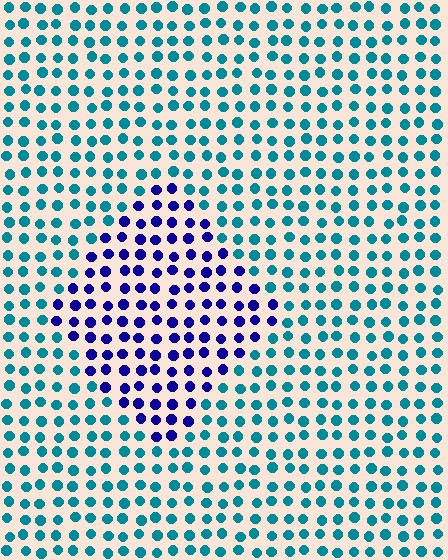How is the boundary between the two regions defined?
The boundary is defined purely by a slight shift in hue (about 59 degrees). Spacing, size, and orientation are identical on both sides.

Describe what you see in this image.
The image is filled with small teal elements in a uniform arrangement. A diamond-shaped region is visible where the elements are tinted to a slightly different hue, forming a subtle color boundary.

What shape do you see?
I see a diamond.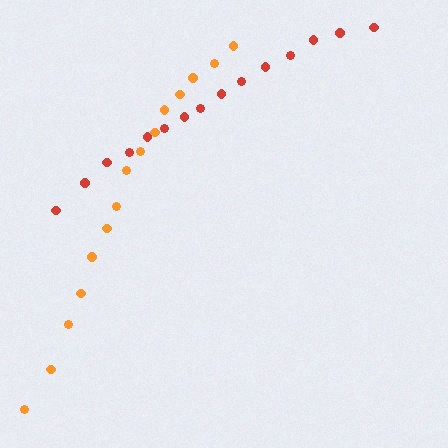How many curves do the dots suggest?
There are 2 distinct paths.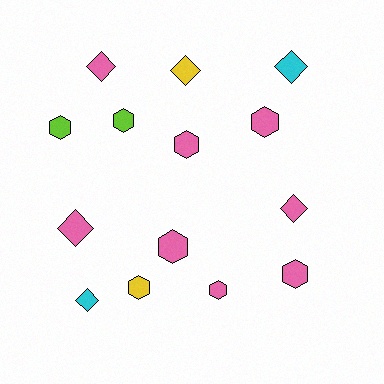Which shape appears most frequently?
Hexagon, with 8 objects.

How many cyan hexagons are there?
There are no cyan hexagons.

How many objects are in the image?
There are 14 objects.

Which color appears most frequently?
Pink, with 8 objects.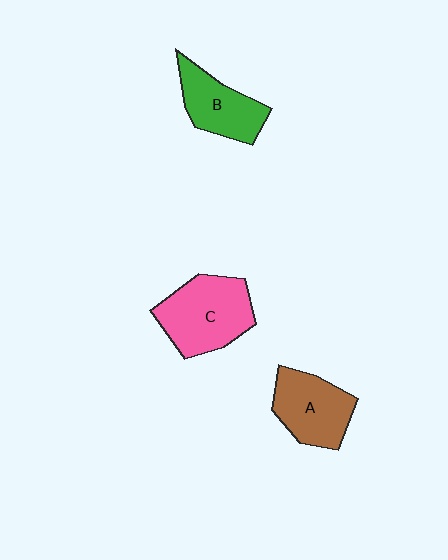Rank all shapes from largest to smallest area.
From largest to smallest: C (pink), A (brown), B (green).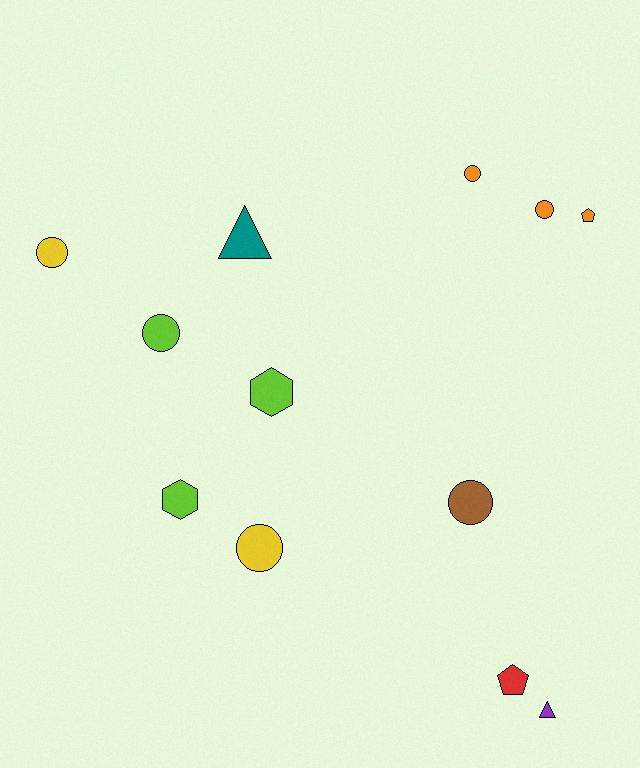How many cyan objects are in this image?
There are no cyan objects.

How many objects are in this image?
There are 12 objects.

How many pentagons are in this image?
There are 2 pentagons.